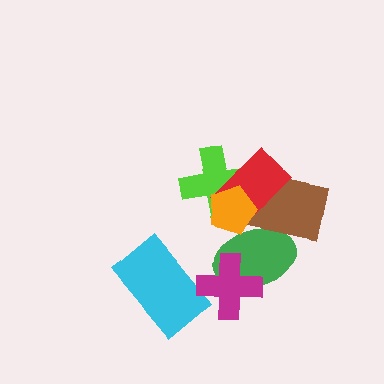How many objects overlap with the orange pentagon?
4 objects overlap with the orange pentagon.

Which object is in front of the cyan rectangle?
The magenta cross is in front of the cyan rectangle.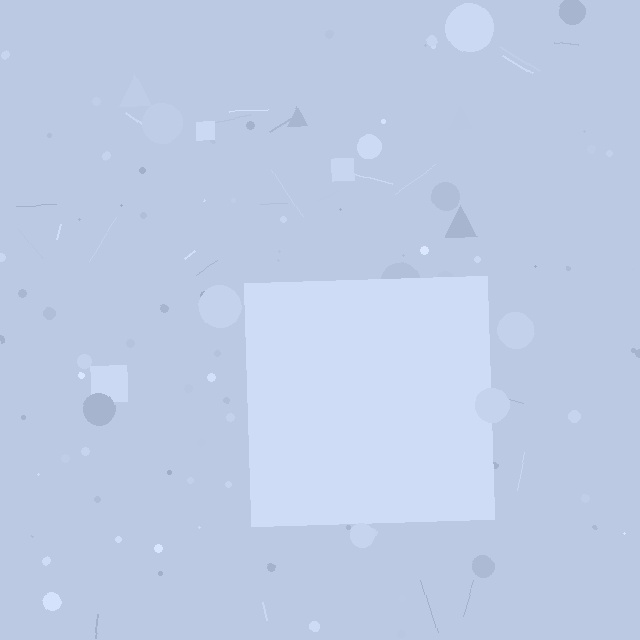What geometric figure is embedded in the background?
A square is embedded in the background.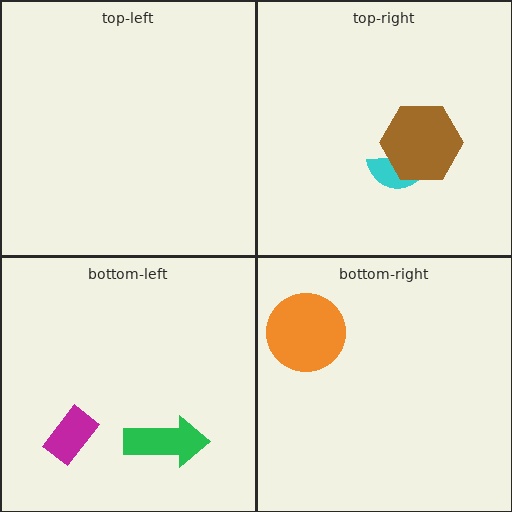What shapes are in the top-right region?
The cyan semicircle, the brown hexagon.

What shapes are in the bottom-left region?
The green arrow, the magenta rectangle.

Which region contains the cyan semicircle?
The top-right region.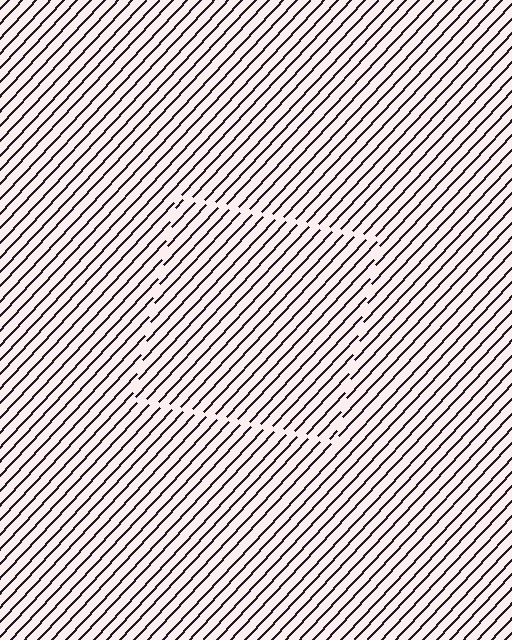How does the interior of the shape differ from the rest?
The interior of the shape contains the same grating, shifted by half a period — the contour is defined by the phase discontinuity where line-ends from the inner and outer gratings abut.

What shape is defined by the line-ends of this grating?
An illusory square. The interior of the shape contains the same grating, shifted by half a period — the contour is defined by the phase discontinuity where line-ends from the inner and outer gratings abut.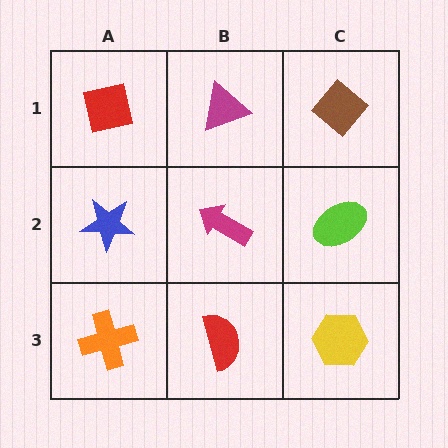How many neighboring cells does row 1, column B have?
3.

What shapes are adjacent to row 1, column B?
A magenta arrow (row 2, column B), a red square (row 1, column A), a brown diamond (row 1, column C).